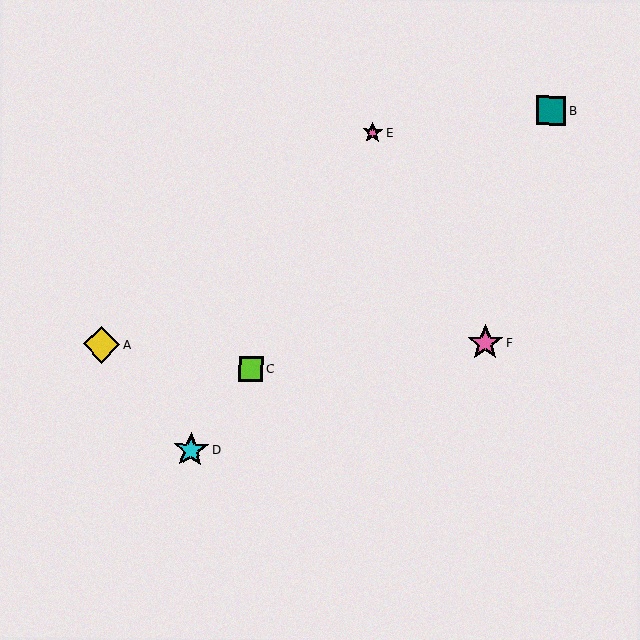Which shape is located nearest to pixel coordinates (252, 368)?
The lime square (labeled C) at (251, 369) is nearest to that location.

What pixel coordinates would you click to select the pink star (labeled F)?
Click at (485, 343) to select the pink star F.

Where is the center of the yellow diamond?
The center of the yellow diamond is at (101, 345).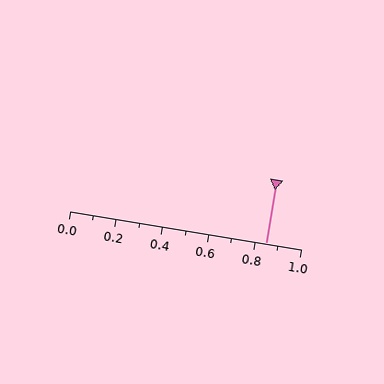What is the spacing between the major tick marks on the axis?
The major ticks are spaced 0.2 apart.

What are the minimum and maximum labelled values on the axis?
The axis runs from 0.0 to 1.0.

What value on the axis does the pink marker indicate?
The marker indicates approximately 0.85.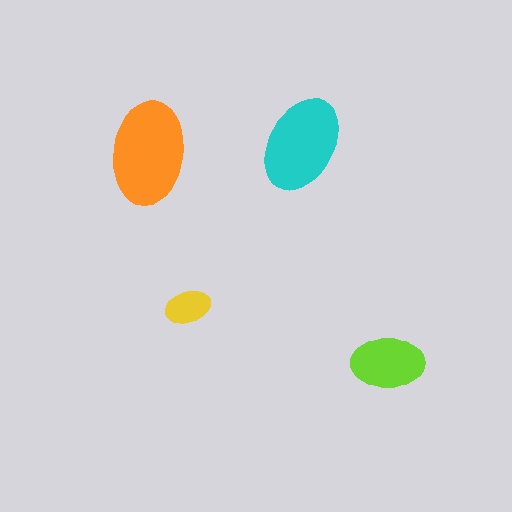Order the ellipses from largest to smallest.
the orange one, the cyan one, the lime one, the yellow one.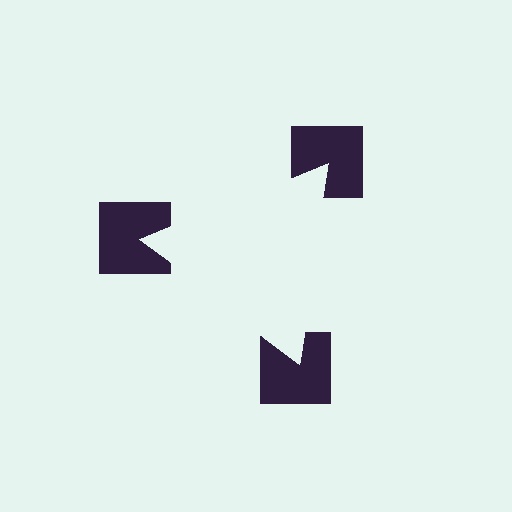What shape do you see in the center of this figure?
An illusory triangle — its edges are inferred from the aligned wedge cuts in the notched squares, not physically drawn.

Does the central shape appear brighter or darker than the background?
It typically appears slightly brighter than the background, even though no actual brightness change is drawn.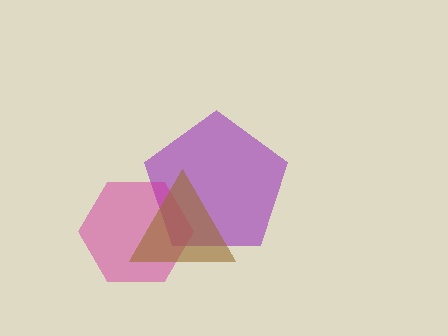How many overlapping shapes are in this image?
There are 3 overlapping shapes in the image.